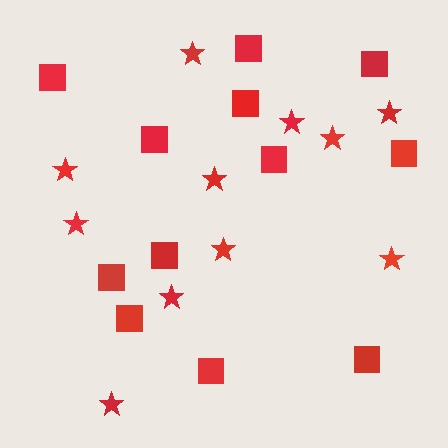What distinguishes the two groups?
There are 2 groups: one group of squares (12) and one group of stars (11).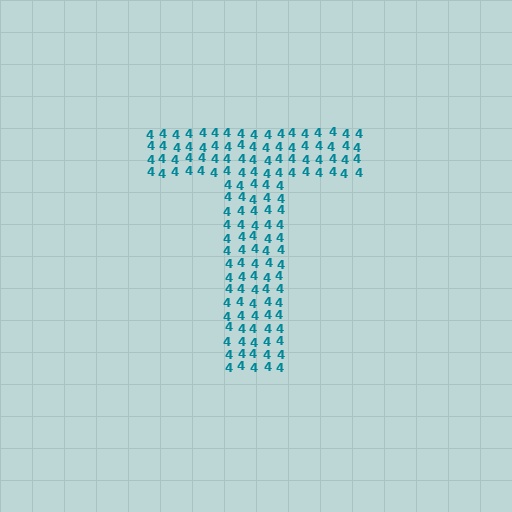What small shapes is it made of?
It is made of small digit 4's.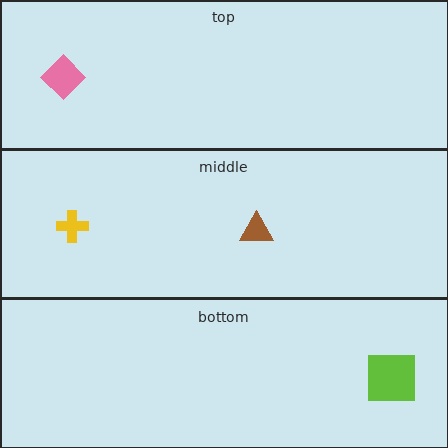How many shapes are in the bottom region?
1.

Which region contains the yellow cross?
The middle region.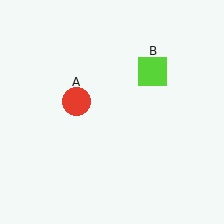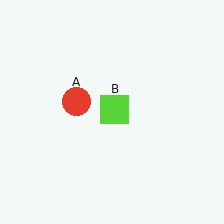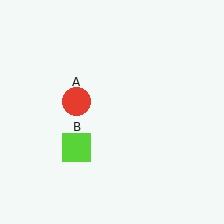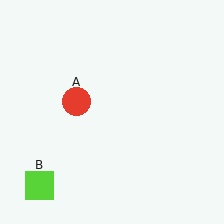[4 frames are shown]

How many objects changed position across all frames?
1 object changed position: lime square (object B).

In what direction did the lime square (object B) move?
The lime square (object B) moved down and to the left.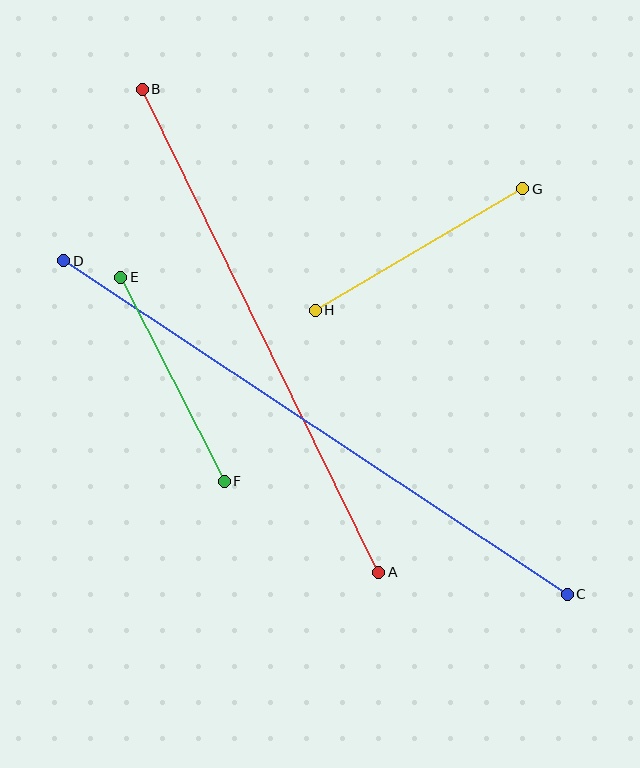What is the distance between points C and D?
The distance is approximately 604 pixels.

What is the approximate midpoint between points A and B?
The midpoint is at approximately (260, 331) pixels.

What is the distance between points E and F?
The distance is approximately 229 pixels.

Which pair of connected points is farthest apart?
Points C and D are farthest apart.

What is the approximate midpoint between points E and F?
The midpoint is at approximately (172, 379) pixels.